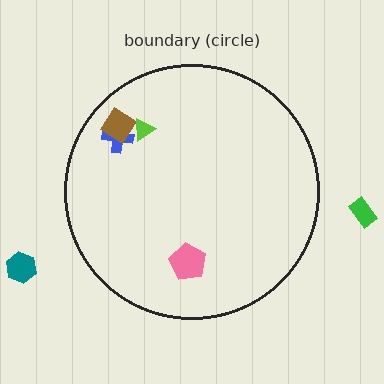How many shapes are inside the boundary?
4 inside, 2 outside.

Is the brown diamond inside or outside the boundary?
Inside.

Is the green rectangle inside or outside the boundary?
Outside.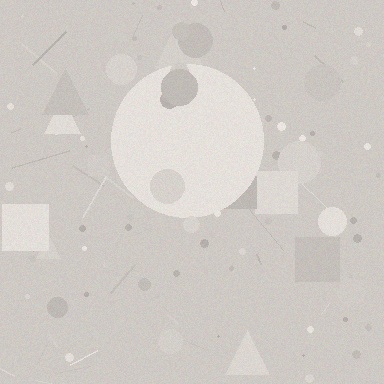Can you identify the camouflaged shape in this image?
The camouflaged shape is a circle.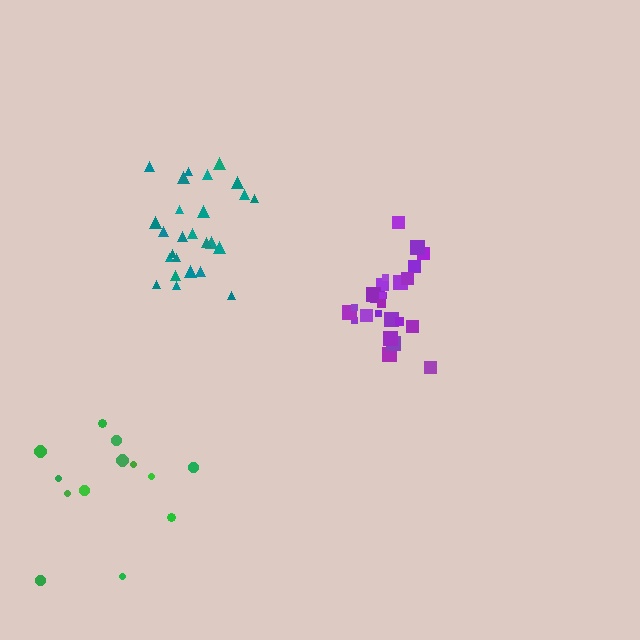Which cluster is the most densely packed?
Purple.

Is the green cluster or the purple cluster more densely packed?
Purple.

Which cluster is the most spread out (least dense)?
Green.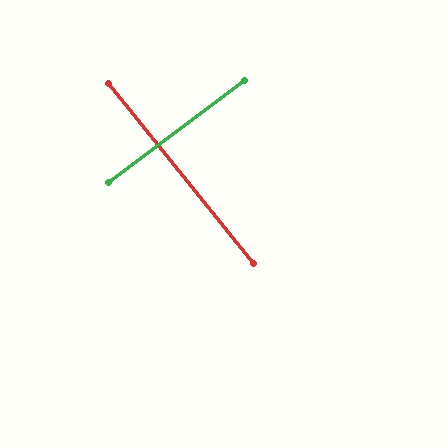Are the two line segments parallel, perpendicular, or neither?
Perpendicular — they meet at approximately 88°.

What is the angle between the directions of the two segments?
Approximately 88 degrees.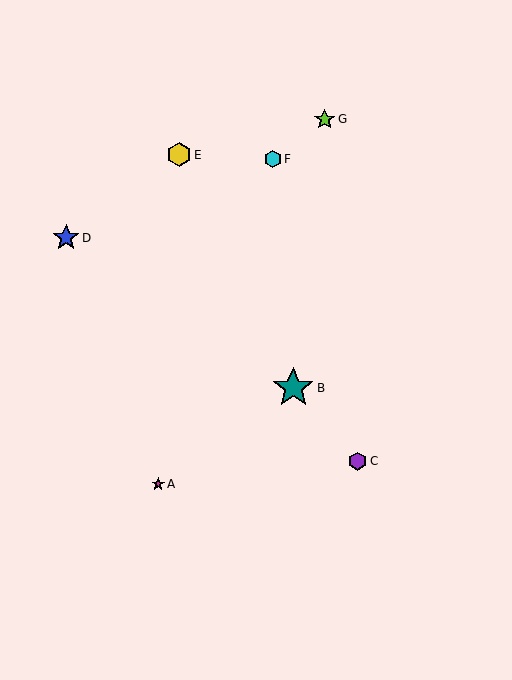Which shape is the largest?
The teal star (labeled B) is the largest.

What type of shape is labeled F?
Shape F is a cyan hexagon.